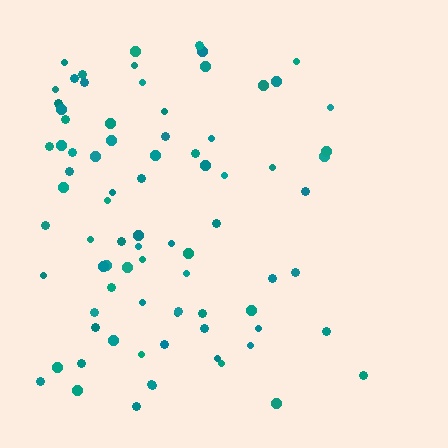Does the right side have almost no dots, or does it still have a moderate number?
Still a moderate number, just noticeably fewer than the left.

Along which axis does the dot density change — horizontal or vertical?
Horizontal.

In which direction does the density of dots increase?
From right to left, with the left side densest.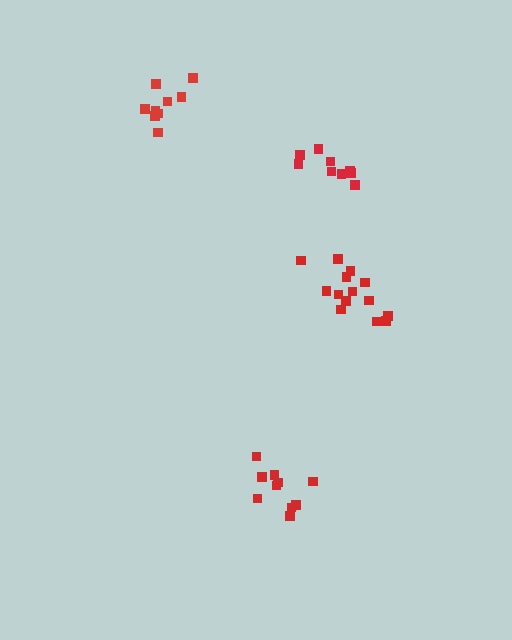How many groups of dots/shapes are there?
There are 4 groups.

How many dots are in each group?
Group 1: 9 dots, Group 2: 9 dots, Group 3: 14 dots, Group 4: 10 dots (42 total).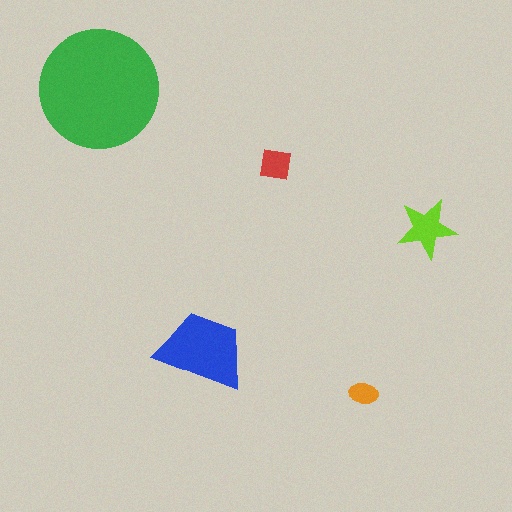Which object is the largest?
The green circle.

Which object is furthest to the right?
The lime star is rightmost.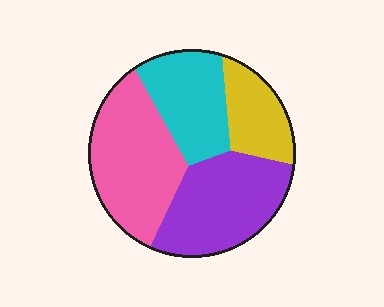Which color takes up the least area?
Yellow, at roughly 15%.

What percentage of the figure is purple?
Purple covers roughly 30% of the figure.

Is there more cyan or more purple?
Purple.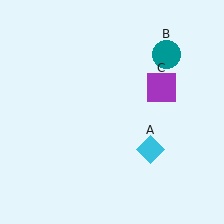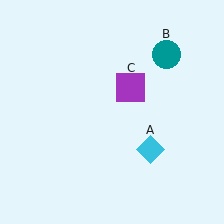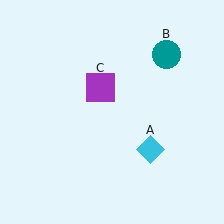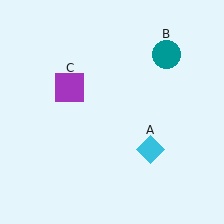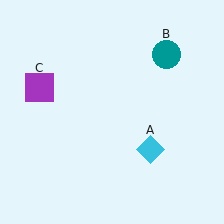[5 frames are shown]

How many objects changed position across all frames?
1 object changed position: purple square (object C).